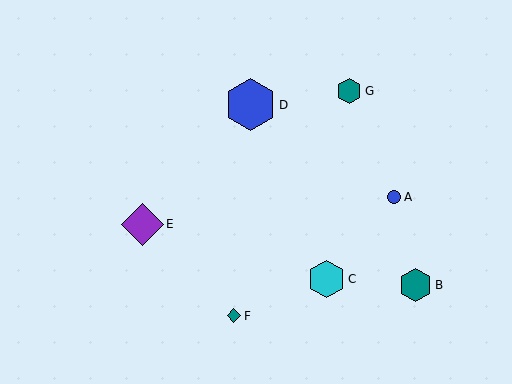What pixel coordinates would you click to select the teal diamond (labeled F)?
Click at (234, 316) to select the teal diamond F.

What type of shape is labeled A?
Shape A is a blue circle.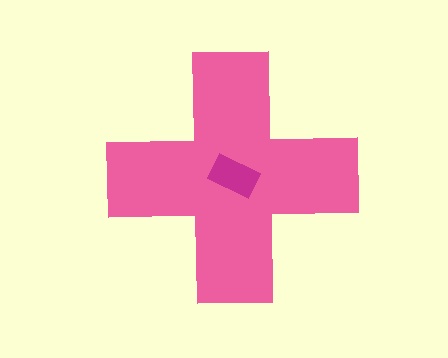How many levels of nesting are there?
2.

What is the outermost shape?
The pink cross.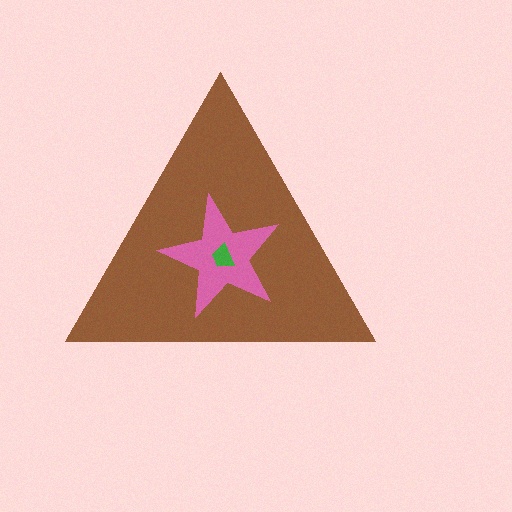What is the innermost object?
The green trapezoid.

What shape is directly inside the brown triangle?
The pink star.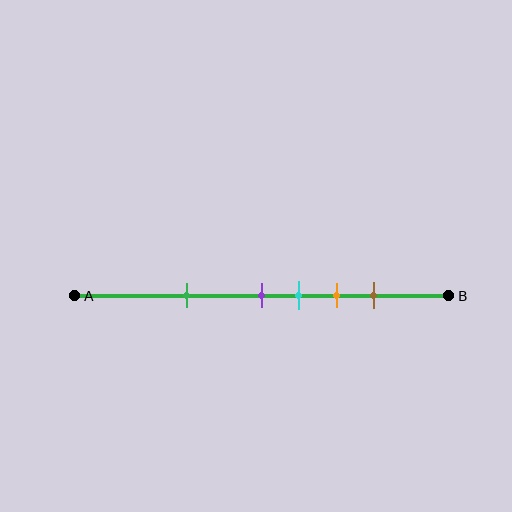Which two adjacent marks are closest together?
The purple and cyan marks are the closest adjacent pair.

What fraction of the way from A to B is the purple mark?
The purple mark is approximately 50% (0.5) of the way from A to B.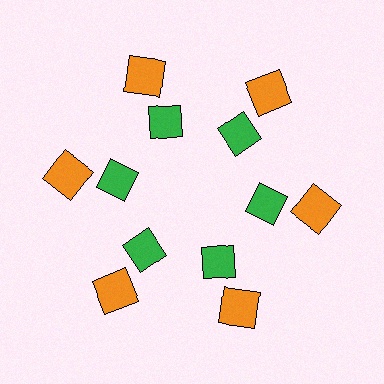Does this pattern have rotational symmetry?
Yes, this pattern has 6-fold rotational symmetry. It looks the same after rotating 60 degrees around the center.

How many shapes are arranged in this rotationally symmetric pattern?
There are 12 shapes, arranged in 6 groups of 2.